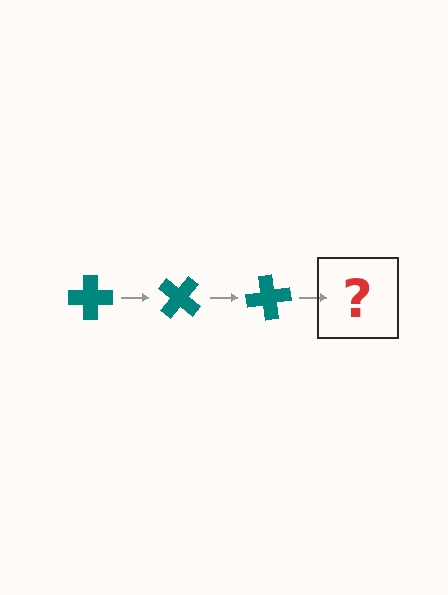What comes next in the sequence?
The next element should be a teal cross rotated 120 degrees.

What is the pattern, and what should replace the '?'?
The pattern is that the cross rotates 40 degrees each step. The '?' should be a teal cross rotated 120 degrees.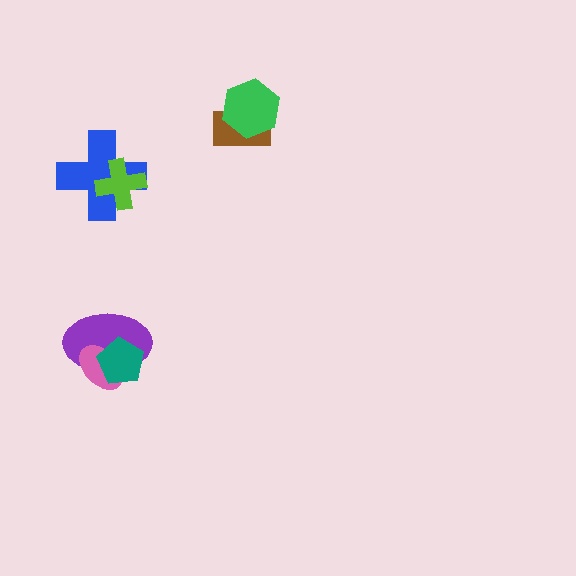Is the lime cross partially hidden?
No, no other shape covers it.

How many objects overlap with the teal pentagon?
2 objects overlap with the teal pentagon.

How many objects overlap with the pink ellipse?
2 objects overlap with the pink ellipse.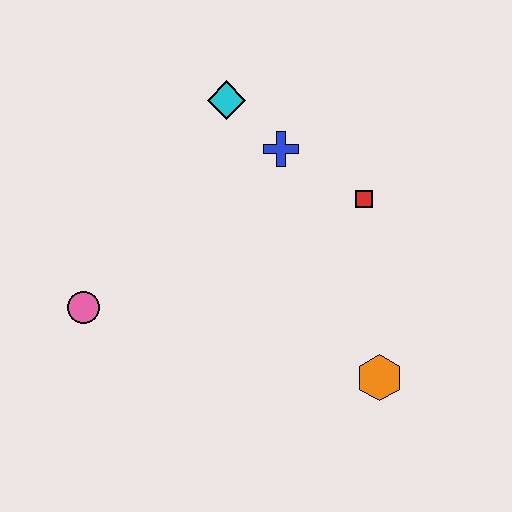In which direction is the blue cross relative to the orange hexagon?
The blue cross is above the orange hexagon.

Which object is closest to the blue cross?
The cyan diamond is closest to the blue cross.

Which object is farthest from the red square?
The pink circle is farthest from the red square.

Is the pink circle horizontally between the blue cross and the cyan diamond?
No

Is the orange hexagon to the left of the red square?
No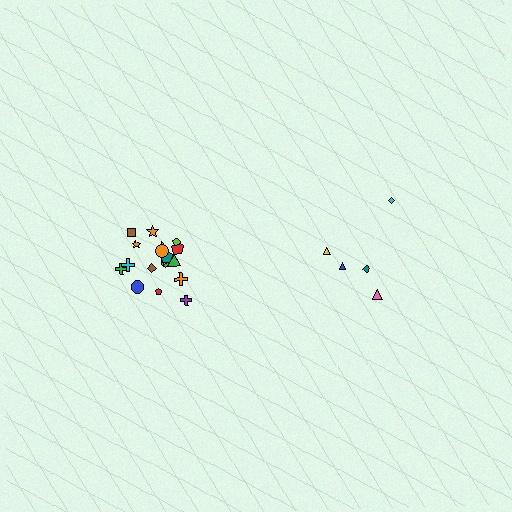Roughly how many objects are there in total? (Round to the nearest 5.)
Roughly 25 objects in total.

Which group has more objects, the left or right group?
The left group.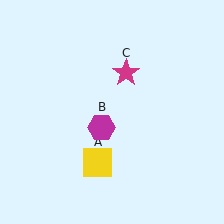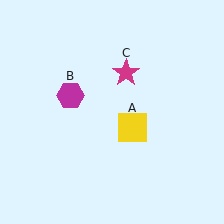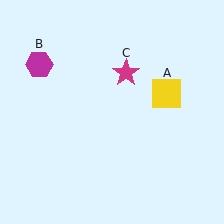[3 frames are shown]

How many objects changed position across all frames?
2 objects changed position: yellow square (object A), magenta hexagon (object B).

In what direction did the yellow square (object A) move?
The yellow square (object A) moved up and to the right.